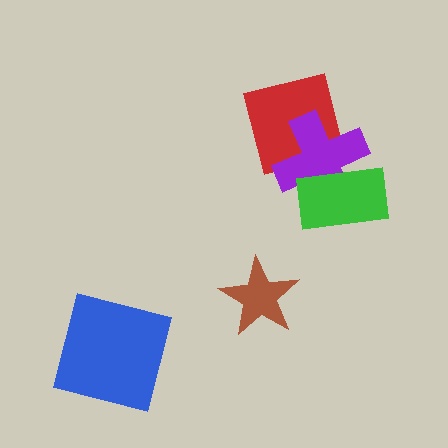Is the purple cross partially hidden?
Yes, it is partially covered by another shape.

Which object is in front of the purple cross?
The green rectangle is in front of the purple cross.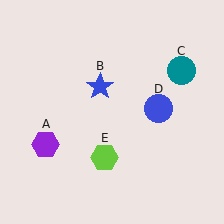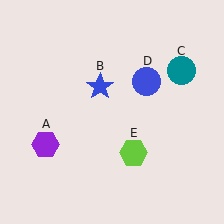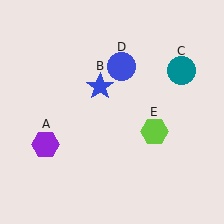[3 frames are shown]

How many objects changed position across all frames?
2 objects changed position: blue circle (object D), lime hexagon (object E).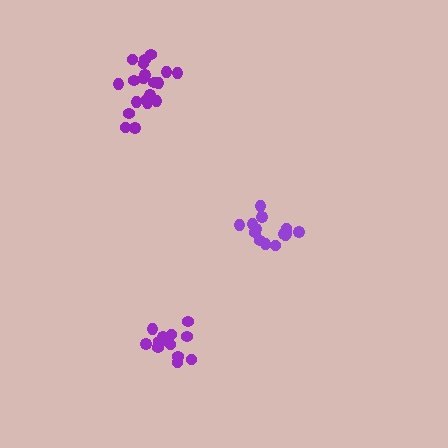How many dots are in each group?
Group 1: 14 dots, Group 2: 20 dots, Group 3: 14 dots (48 total).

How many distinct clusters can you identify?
There are 3 distinct clusters.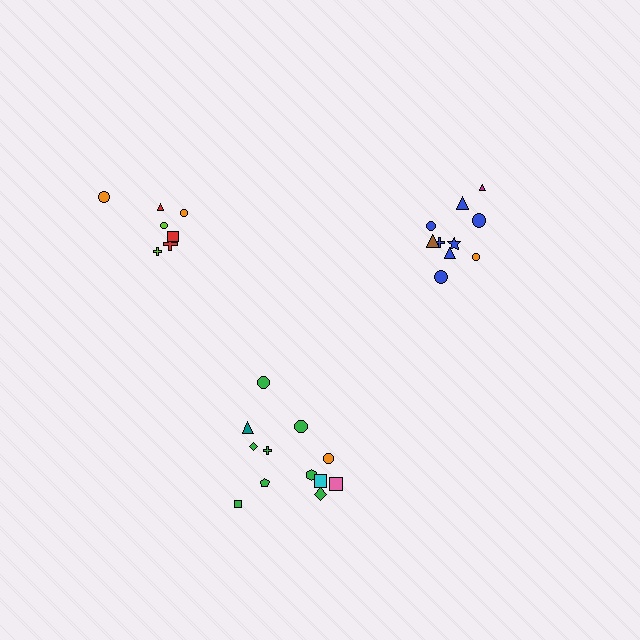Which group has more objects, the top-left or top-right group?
The top-right group.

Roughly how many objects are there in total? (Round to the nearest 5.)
Roughly 30 objects in total.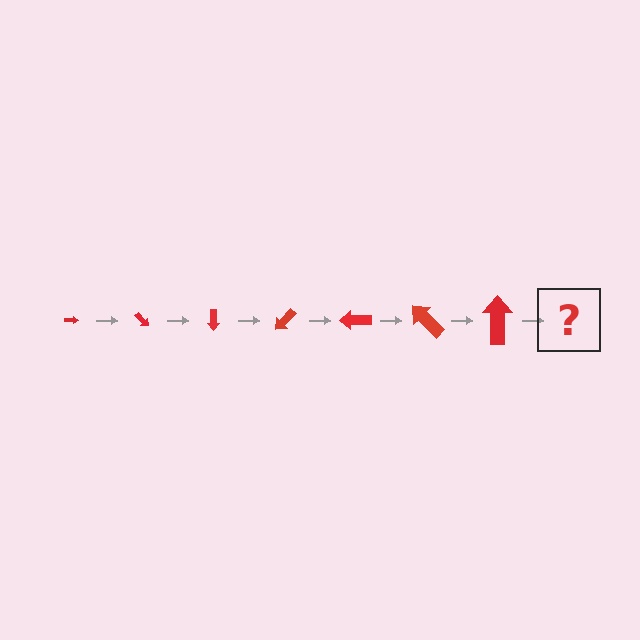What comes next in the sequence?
The next element should be an arrow, larger than the previous one and rotated 315 degrees from the start.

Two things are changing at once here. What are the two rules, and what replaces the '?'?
The two rules are that the arrow grows larger each step and it rotates 45 degrees each step. The '?' should be an arrow, larger than the previous one and rotated 315 degrees from the start.